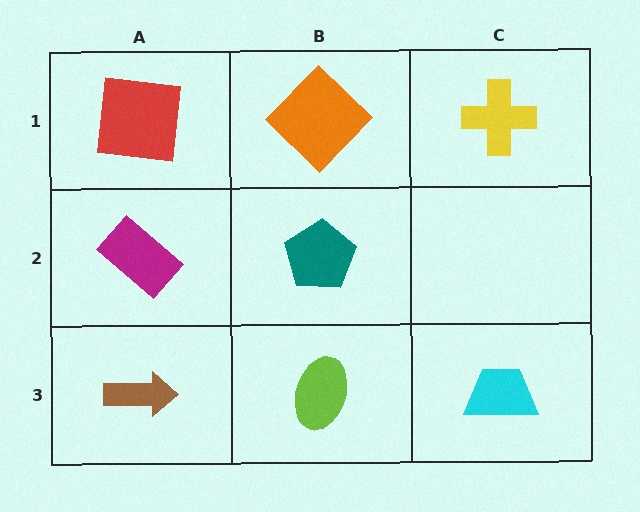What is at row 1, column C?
A yellow cross.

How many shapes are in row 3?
3 shapes.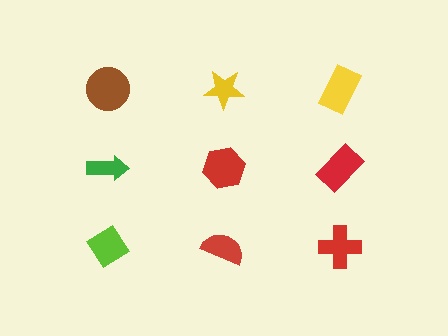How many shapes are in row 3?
3 shapes.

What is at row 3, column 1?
A lime diamond.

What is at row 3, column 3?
A red cross.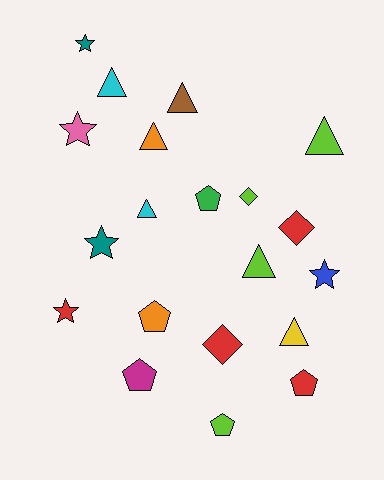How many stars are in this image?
There are 5 stars.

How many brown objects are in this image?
There is 1 brown object.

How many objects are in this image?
There are 20 objects.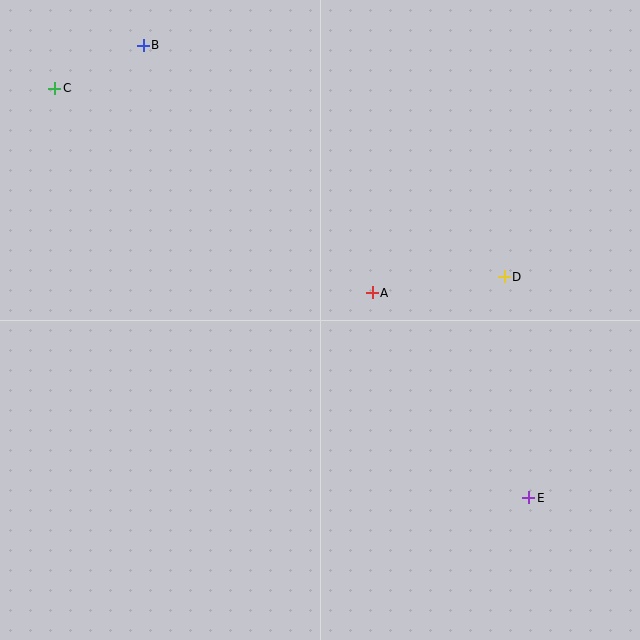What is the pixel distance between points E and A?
The distance between E and A is 258 pixels.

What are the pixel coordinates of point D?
Point D is at (504, 277).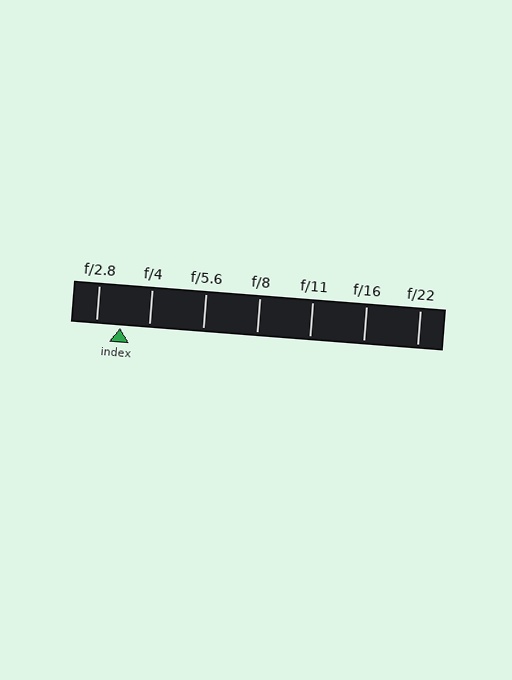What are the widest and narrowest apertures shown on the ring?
The widest aperture shown is f/2.8 and the narrowest is f/22.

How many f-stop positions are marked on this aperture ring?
There are 7 f-stop positions marked.